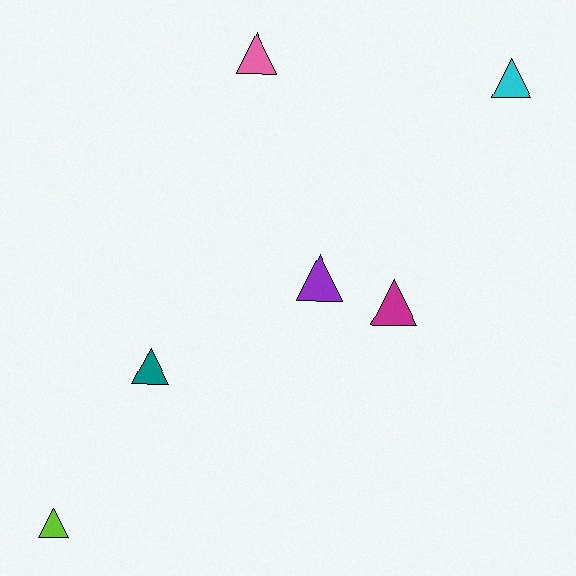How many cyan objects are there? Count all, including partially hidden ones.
There is 1 cyan object.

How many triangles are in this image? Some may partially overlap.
There are 6 triangles.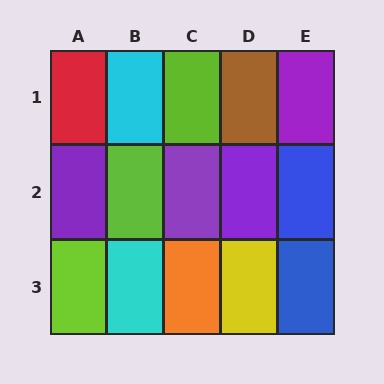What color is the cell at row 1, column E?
Purple.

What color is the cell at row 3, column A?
Lime.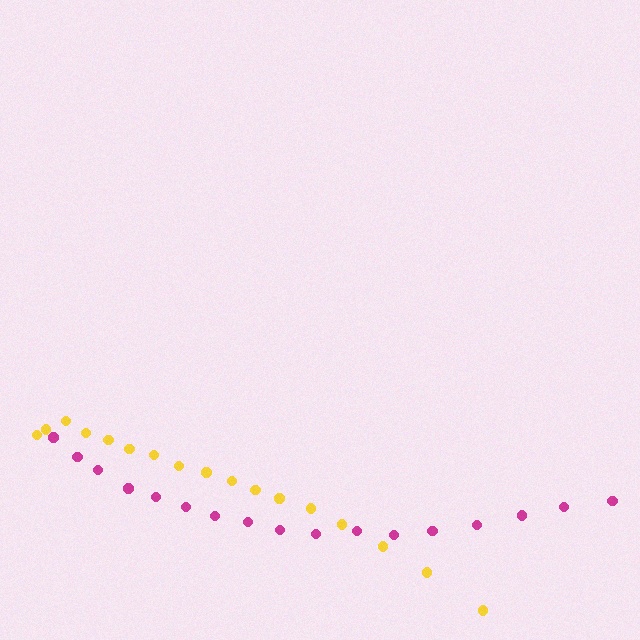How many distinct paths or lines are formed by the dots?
There are 2 distinct paths.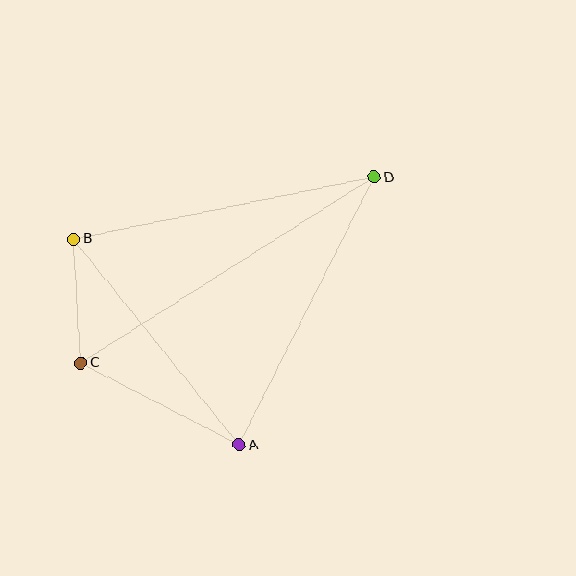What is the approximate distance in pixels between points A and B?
The distance between A and B is approximately 264 pixels.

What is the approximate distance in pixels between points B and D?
The distance between B and D is approximately 307 pixels.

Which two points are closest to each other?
Points B and C are closest to each other.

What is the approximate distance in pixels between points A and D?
The distance between A and D is approximately 300 pixels.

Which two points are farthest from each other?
Points C and D are farthest from each other.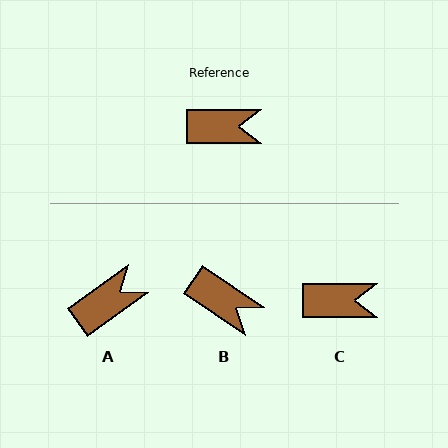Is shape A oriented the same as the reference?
No, it is off by about 36 degrees.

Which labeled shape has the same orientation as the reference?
C.